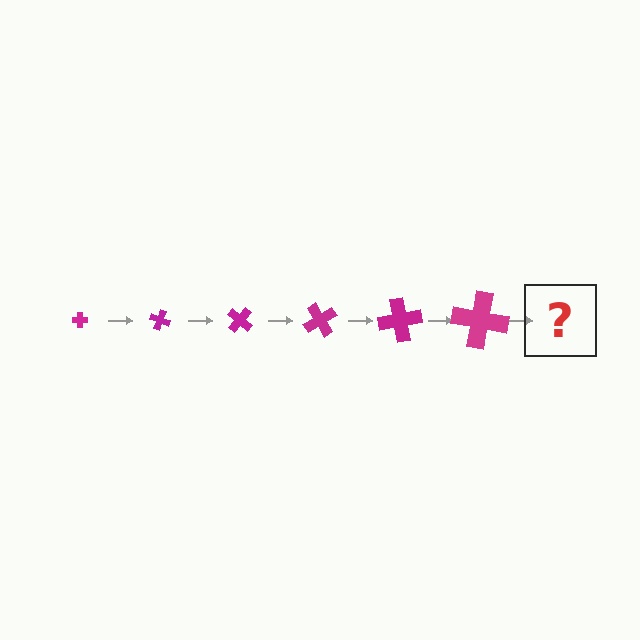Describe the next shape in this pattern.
It should be a cross, larger than the previous one and rotated 120 degrees from the start.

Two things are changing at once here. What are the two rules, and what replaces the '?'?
The two rules are that the cross grows larger each step and it rotates 20 degrees each step. The '?' should be a cross, larger than the previous one and rotated 120 degrees from the start.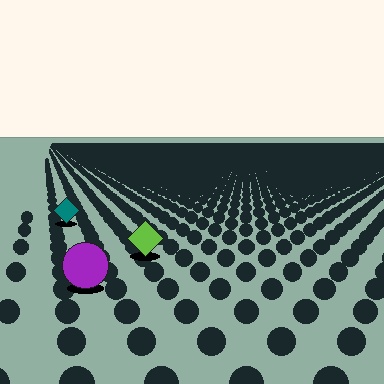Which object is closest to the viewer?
The purple circle is closest. The texture marks near it are larger and more spread out.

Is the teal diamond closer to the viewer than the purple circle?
No. The purple circle is closer — you can tell from the texture gradient: the ground texture is coarser near it.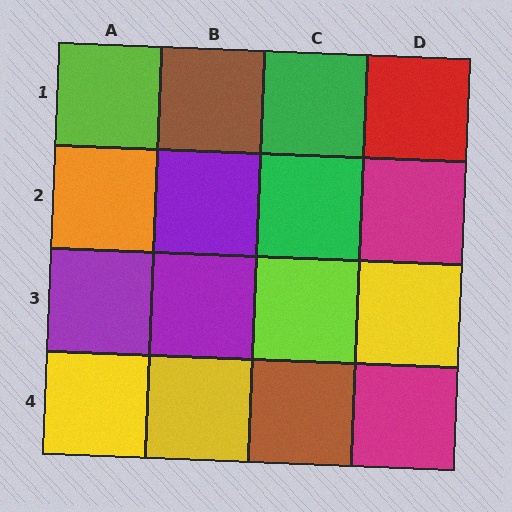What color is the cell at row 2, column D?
Magenta.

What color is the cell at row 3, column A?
Purple.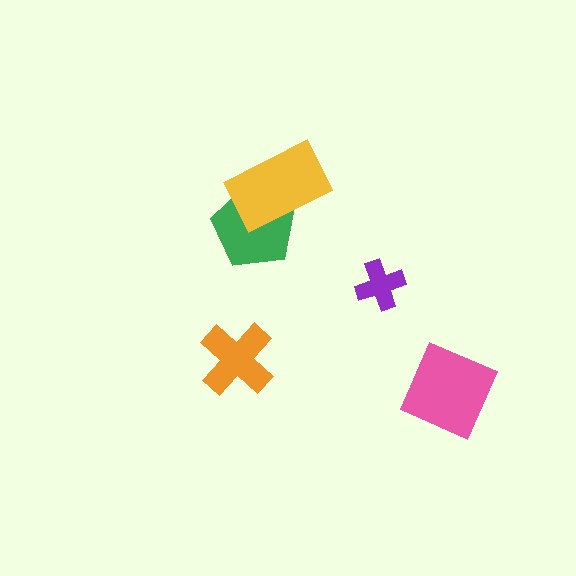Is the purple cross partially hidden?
No, no other shape covers it.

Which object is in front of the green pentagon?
The yellow rectangle is in front of the green pentagon.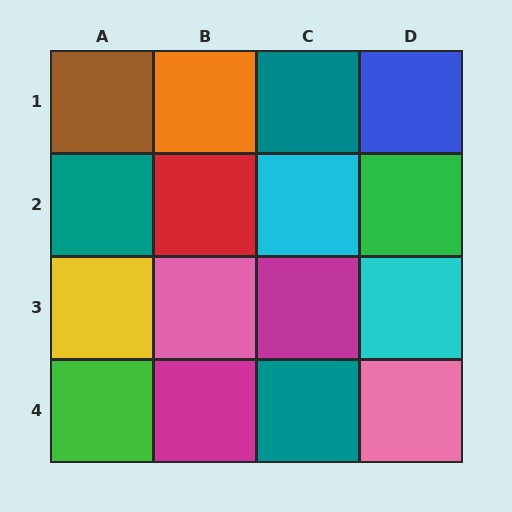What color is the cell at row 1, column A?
Brown.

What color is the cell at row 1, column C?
Teal.